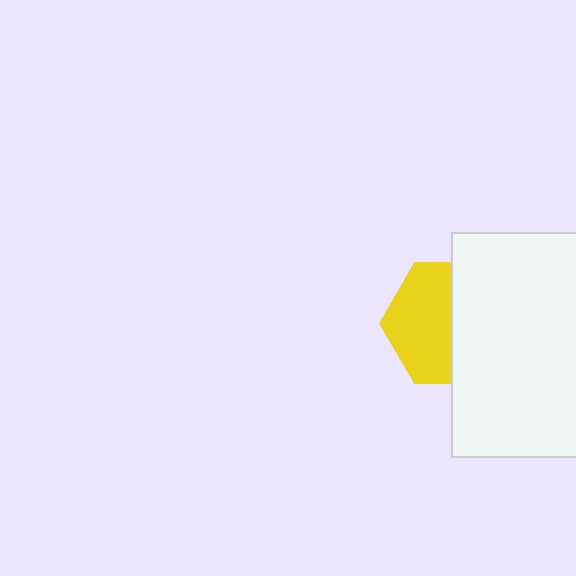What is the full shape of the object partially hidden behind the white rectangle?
The partially hidden object is a yellow hexagon.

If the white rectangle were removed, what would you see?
You would see the complete yellow hexagon.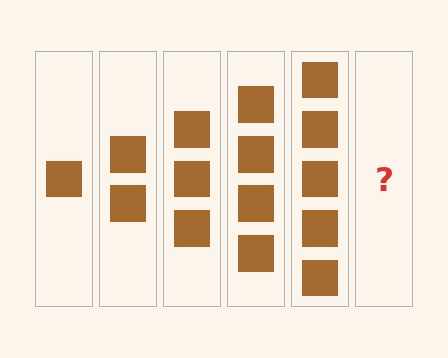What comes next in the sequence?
The next element should be 6 squares.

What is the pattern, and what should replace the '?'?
The pattern is that each step adds one more square. The '?' should be 6 squares.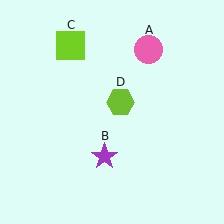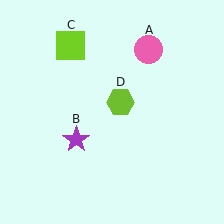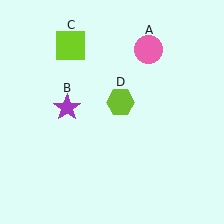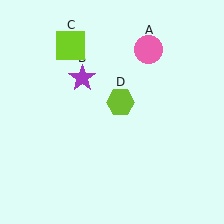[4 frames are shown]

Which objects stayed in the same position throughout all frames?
Pink circle (object A) and lime square (object C) and lime hexagon (object D) remained stationary.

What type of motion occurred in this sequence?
The purple star (object B) rotated clockwise around the center of the scene.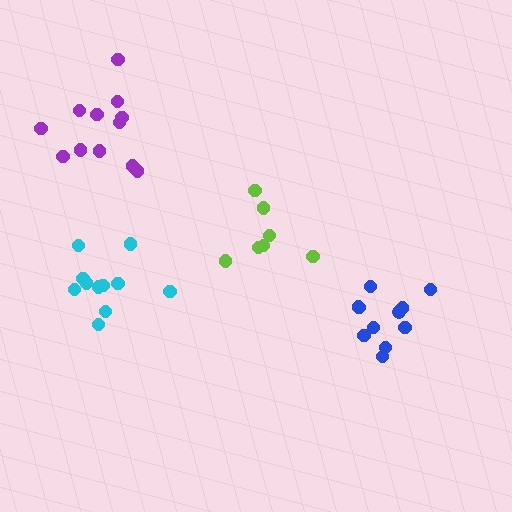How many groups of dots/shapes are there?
There are 4 groups.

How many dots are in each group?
Group 1: 7 dots, Group 2: 12 dots, Group 3: 11 dots, Group 4: 11 dots (41 total).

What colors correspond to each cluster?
The clusters are colored: lime, purple, cyan, blue.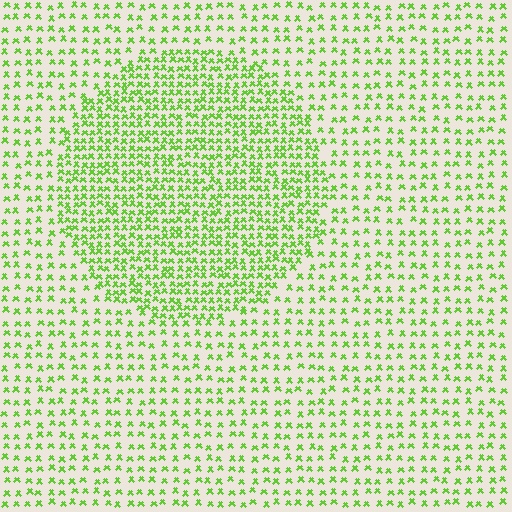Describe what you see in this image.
The image contains small lime elements arranged at two different densities. A circle-shaped region is visible where the elements are more densely packed than the surrounding area.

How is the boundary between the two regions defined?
The boundary is defined by a change in element density (approximately 2.0x ratio). All elements are the same color, size, and shape.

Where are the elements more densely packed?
The elements are more densely packed inside the circle boundary.